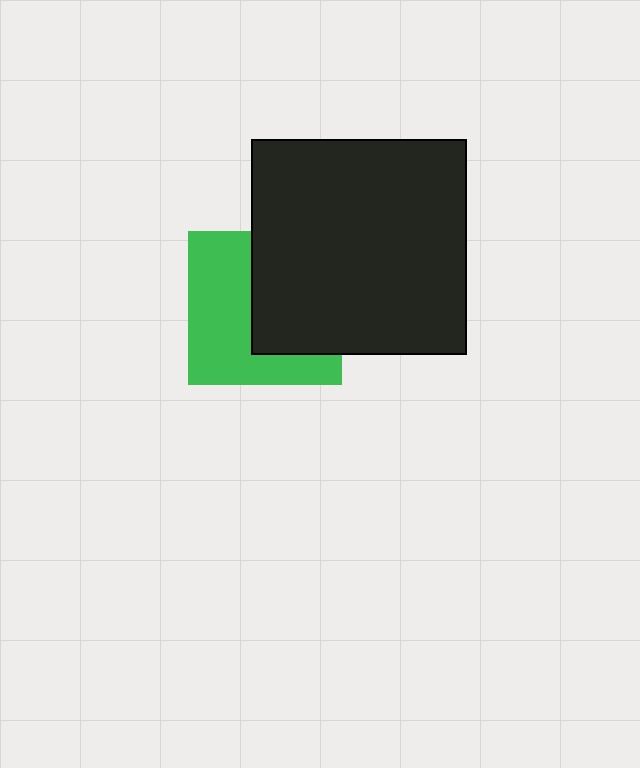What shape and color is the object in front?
The object in front is a black square.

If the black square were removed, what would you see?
You would see the complete green square.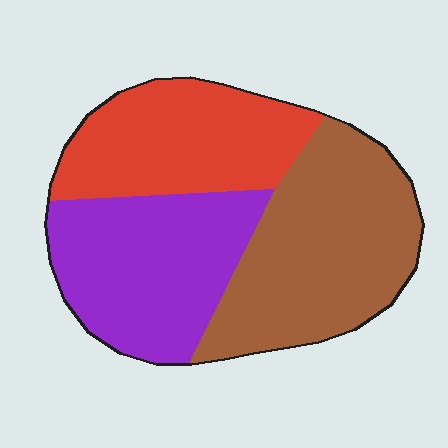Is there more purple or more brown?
Brown.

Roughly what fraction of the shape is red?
Red takes up about one quarter (1/4) of the shape.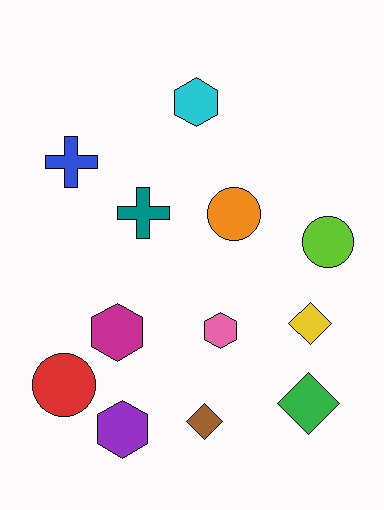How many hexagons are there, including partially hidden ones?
There are 4 hexagons.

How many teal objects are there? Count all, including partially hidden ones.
There is 1 teal object.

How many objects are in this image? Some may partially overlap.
There are 12 objects.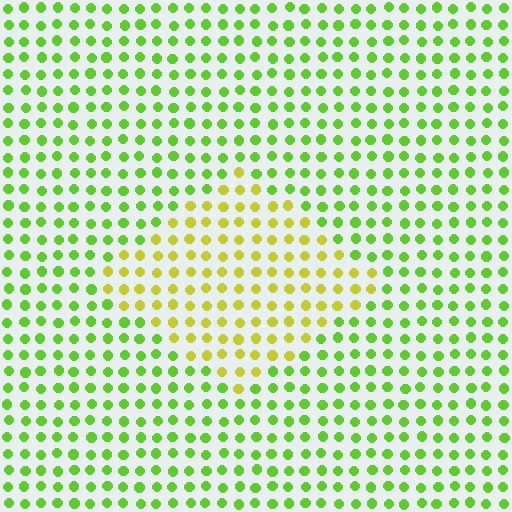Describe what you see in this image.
The image is filled with small lime elements in a uniform arrangement. A diamond-shaped region is visible where the elements are tinted to a slightly different hue, forming a subtle color boundary.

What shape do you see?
I see a diamond.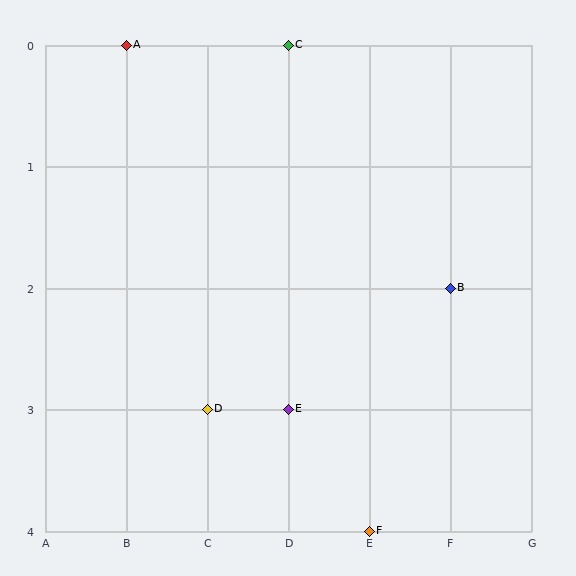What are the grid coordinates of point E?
Point E is at grid coordinates (D, 3).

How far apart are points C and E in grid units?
Points C and E are 3 rows apart.